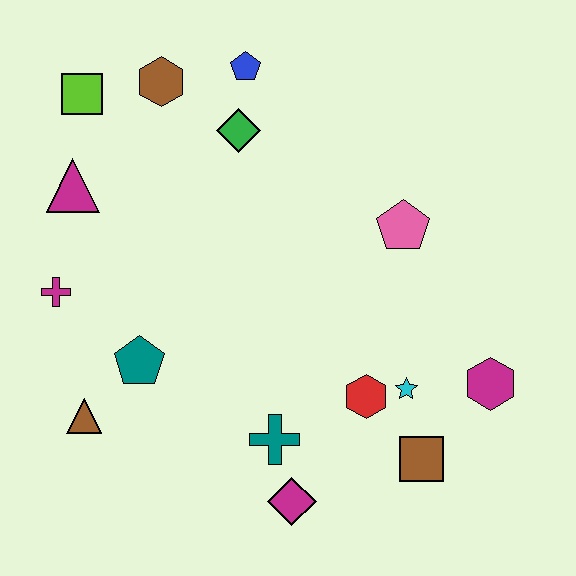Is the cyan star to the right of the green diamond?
Yes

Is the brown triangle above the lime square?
No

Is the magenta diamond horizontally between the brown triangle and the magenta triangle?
No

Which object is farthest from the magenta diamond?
The lime square is farthest from the magenta diamond.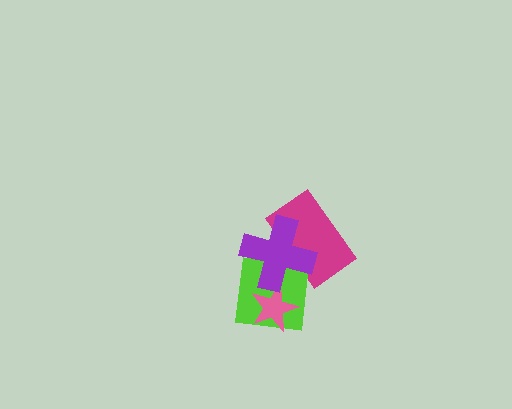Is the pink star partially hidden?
Yes, it is partially covered by another shape.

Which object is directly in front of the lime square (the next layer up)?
The pink star is directly in front of the lime square.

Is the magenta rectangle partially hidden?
Yes, it is partially covered by another shape.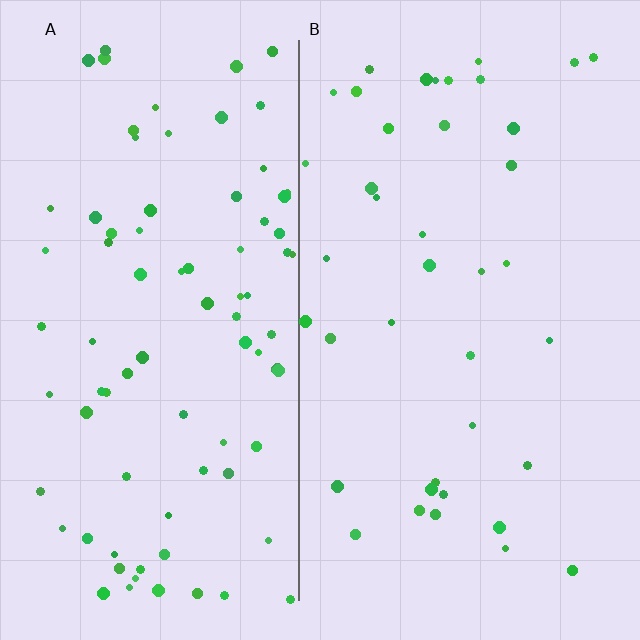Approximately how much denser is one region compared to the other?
Approximately 2.1× — region A over region B.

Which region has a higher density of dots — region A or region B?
A (the left).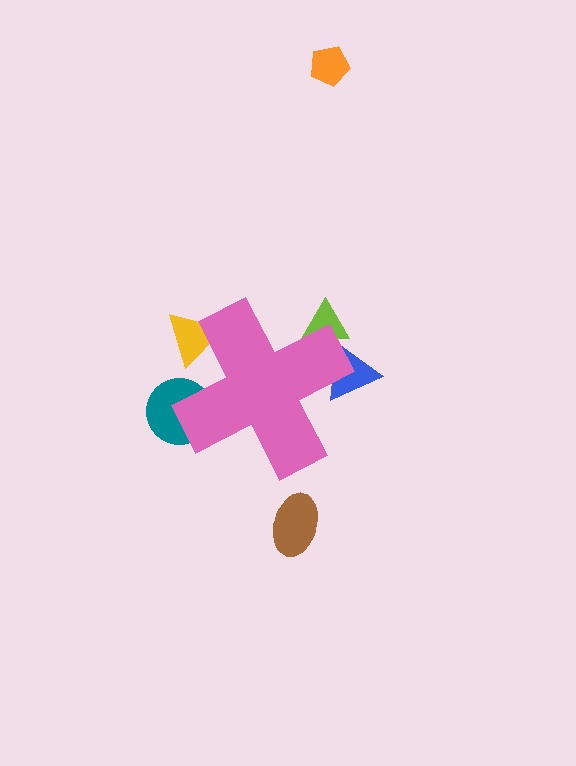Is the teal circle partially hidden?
Yes, the teal circle is partially hidden behind the pink cross.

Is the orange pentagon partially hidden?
No, the orange pentagon is fully visible.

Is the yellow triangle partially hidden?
Yes, the yellow triangle is partially hidden behind the pink cross.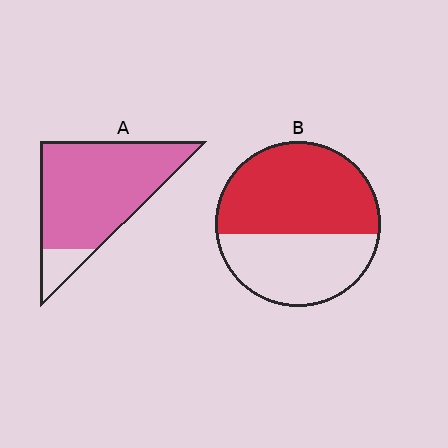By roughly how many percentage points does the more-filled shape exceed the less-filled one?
By roughly 30 percentage points (A over B).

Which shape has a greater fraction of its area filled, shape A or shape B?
Shape A.